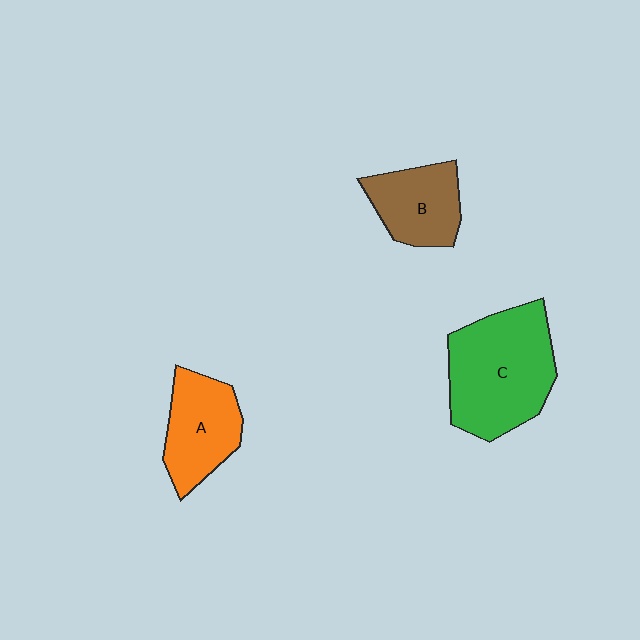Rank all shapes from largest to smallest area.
From largest to smallest: C (green), A (orange), B (brown).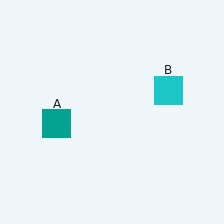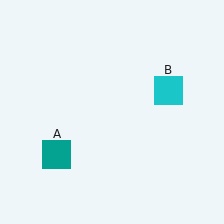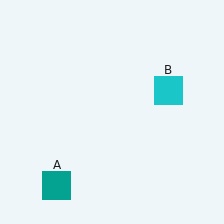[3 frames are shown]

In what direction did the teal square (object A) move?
The teal square (object A) moved down.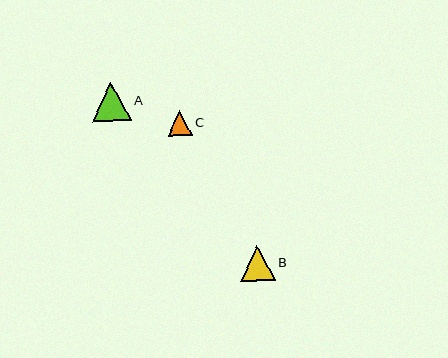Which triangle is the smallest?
Triangle C is the smallest with a size of approximately 25 pixels.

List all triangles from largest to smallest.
From largest to smallest: A, B, C.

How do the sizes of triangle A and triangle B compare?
Triangle A and triangle B are approximately the same size.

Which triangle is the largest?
Triangle A is the largest with a size of approximately 39 pixels.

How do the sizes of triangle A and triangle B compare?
Triangle A and triangle B are approximately the same size.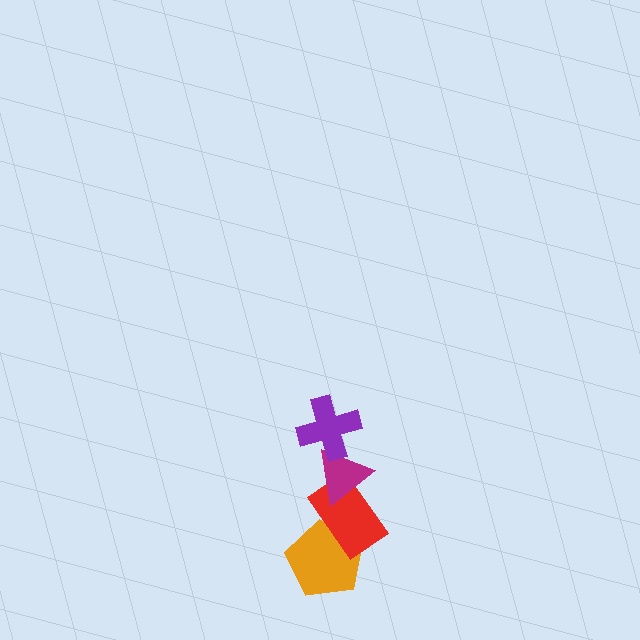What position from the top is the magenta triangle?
The magenta triangle is 2nd from the top.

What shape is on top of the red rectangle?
The magenta triangle is on top of the red rectangle.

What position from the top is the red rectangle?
The red rectangle is 3rd from the top.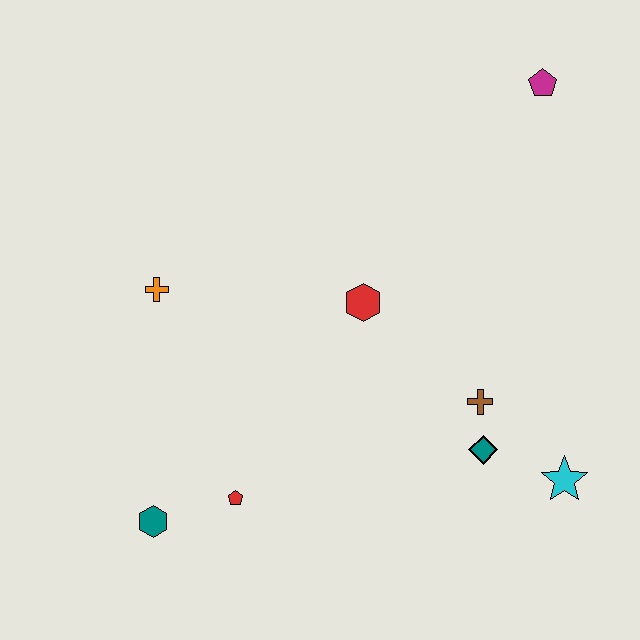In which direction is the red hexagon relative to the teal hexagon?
The red hexagon is above the teal hexagon.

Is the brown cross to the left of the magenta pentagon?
Yes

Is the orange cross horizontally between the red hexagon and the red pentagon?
No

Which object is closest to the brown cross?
The teal diamond is closest to the brown cross.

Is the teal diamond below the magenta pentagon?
Yes